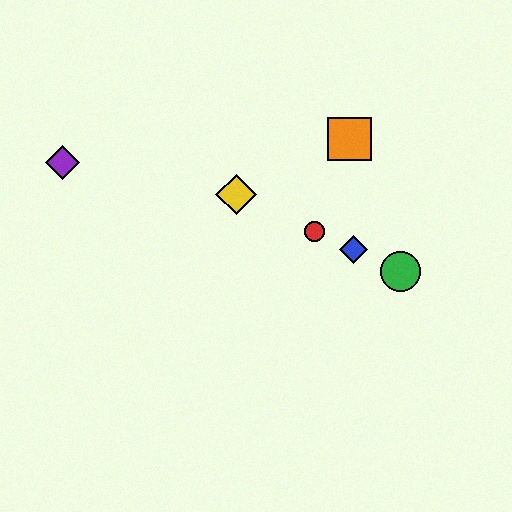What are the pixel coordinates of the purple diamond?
The purple diamond is at (63, 162).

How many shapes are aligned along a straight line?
4 shapes (the red circle, the blue diamond, the green circle, the yellow diamond) are aligned along a straight line.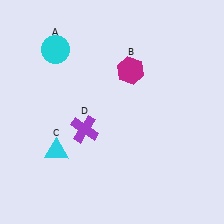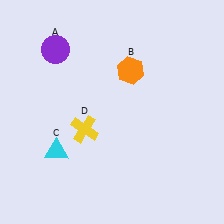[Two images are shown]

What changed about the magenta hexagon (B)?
In Image 1, B is magenta. In Image 2, it changed to orange.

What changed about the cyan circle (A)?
In Image 1, A is cyan. In Image 2, it changed to purple.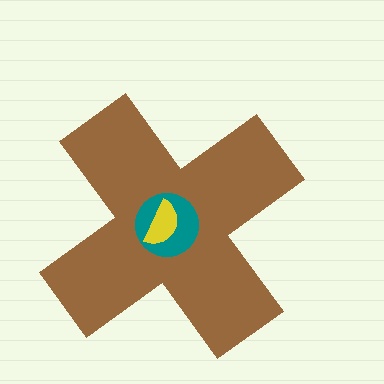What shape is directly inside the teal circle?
The yellow semicircle.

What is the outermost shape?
The brown cross.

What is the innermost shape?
The yellow semicircle.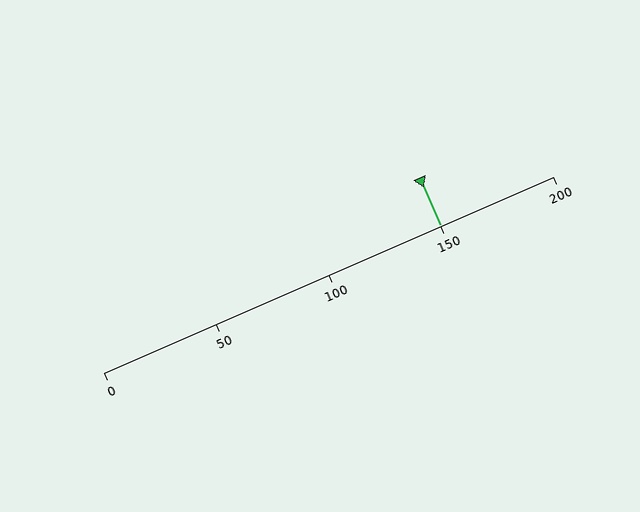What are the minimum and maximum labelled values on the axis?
The axis runs from 0 to 200.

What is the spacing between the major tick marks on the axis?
The major ticks are spaced 50 apart.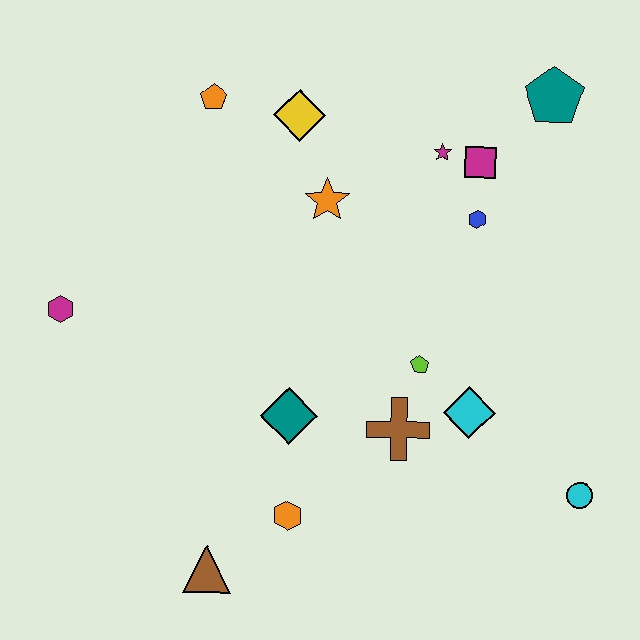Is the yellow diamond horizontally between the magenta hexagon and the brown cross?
Yes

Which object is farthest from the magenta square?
The brown triangle is farthest from the magenta square.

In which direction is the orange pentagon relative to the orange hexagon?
The orange pentagon is above the orange hexagon.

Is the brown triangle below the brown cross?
Yes